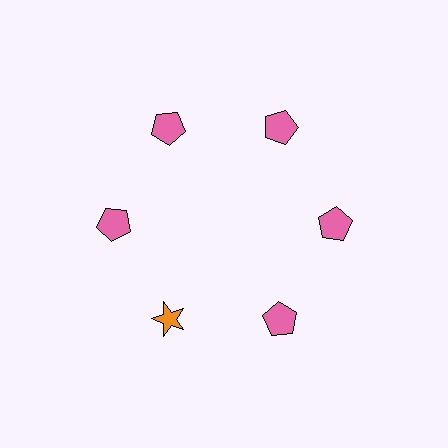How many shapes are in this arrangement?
There are 6 shapes arranged in a ring pattern.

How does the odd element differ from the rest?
It differs in both color (orange instead of pink) and shape (star instead of pentagon).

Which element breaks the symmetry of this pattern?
The orange star at roughly the 7 o'clock position breaks the symmetry. All other shapes are pink pentagons.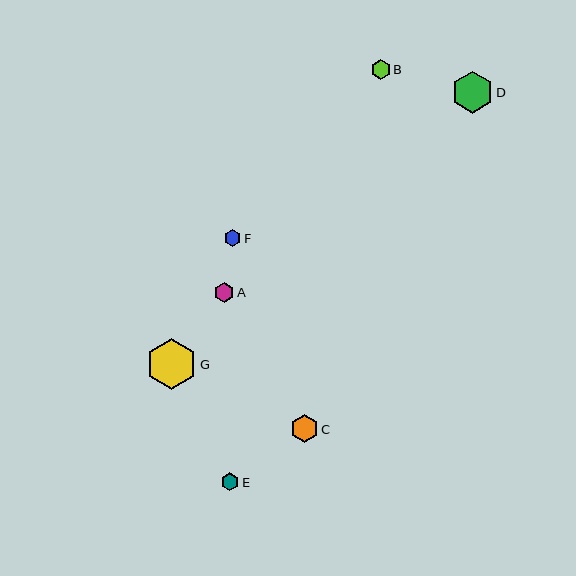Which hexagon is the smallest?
Hexagon F is the smallest with a size of approximately 17 pixels.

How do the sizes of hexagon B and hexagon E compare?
Hexagon B and hexagon E are approximately the same size.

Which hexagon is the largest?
Hexagon G is the largest with a size of approximately 51 pixels.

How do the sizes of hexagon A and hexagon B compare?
Hexagon A and hexagon B are approximately the same size.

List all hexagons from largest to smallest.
From largest to smallest: G, D, C, A, B, E, F.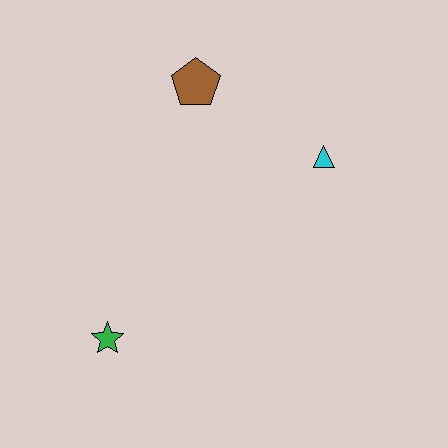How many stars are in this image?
There is 1 star.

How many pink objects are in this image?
There are no pink objects.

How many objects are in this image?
There are 3 objects.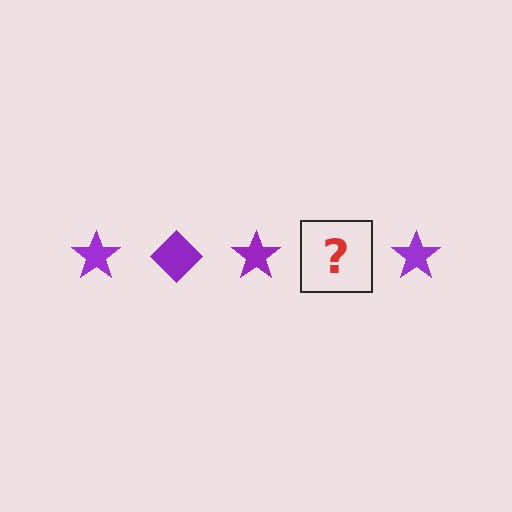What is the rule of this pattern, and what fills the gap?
The rule is that the pattern cycles through star, diamond shapes in purple. The gap should be filled with a purple diamond.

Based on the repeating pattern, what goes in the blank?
The blank should be a purple diamond.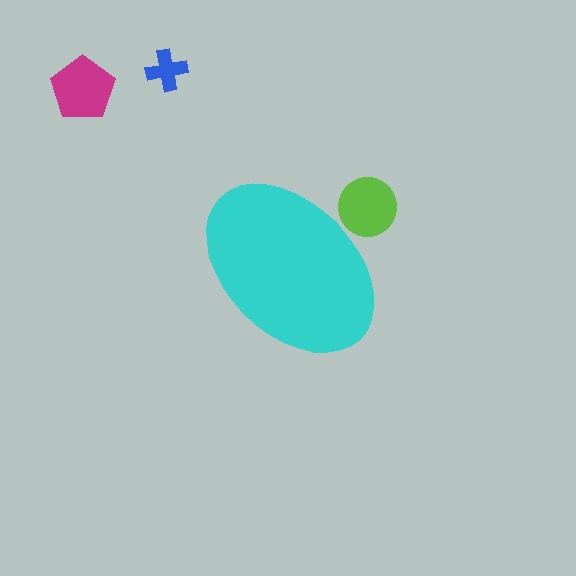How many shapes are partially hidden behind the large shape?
1 shape is partially hidden.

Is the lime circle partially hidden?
Yes, the lime circle is partially hidden behind the cyan ellipse.